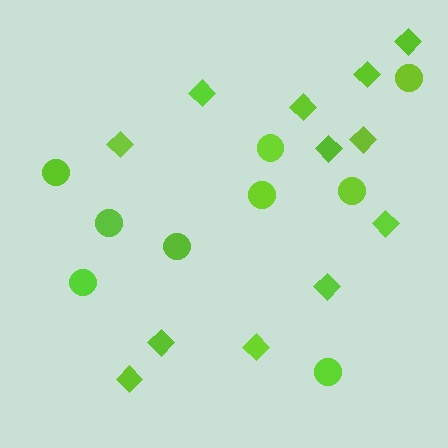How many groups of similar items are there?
There are 2 groups: one group of diamonds (12) and one group of circles (9).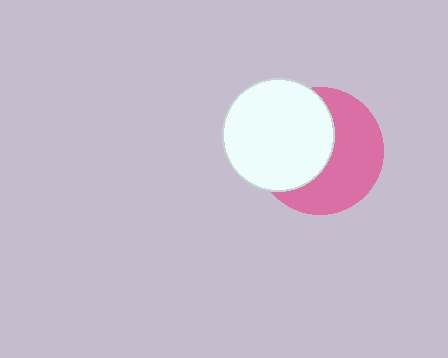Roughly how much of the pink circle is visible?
About half of it is visible (roughly 52%).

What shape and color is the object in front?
The object in front is a white circle.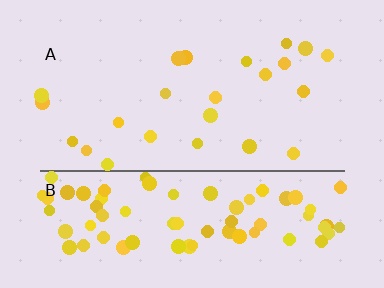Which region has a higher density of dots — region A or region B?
B (the bottom).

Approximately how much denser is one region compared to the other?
Approximately 3.7× — region B over region A.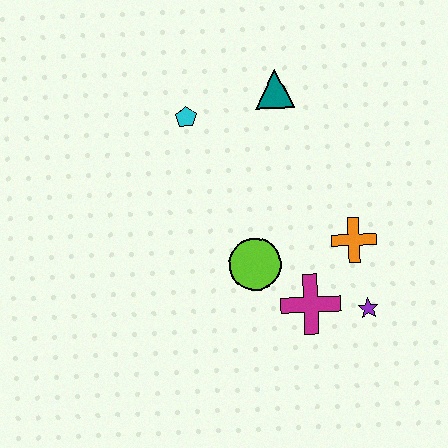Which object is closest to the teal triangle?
The cyan pentagon is closest to the teal triangle.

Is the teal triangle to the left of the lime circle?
No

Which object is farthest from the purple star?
The cyan pentagon is farthest from the purple star.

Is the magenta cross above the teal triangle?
No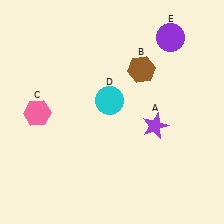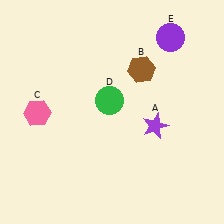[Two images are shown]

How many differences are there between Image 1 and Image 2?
There is 1 difference between the two images.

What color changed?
The circle (D) changed from cyan in Image 1 to green in Image 2.